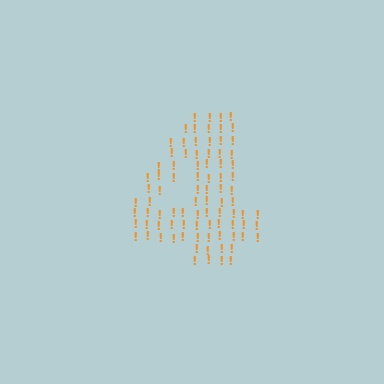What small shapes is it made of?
It is made of small exclamation marks.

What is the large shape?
The large shape is the digit 4.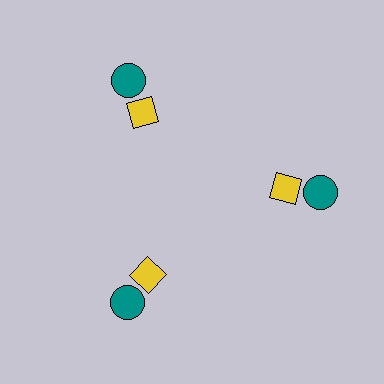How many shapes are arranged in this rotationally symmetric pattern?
There are 6 shapes, arranged in 3 groups of 2.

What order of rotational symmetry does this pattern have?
This pattern has 3-fold rotational symmetry.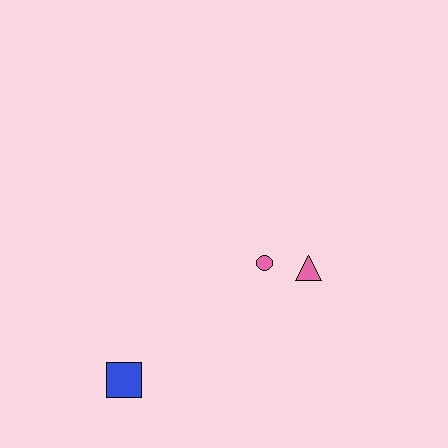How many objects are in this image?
There are 3 objects.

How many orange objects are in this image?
There are no orange objects.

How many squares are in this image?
There is 1 square.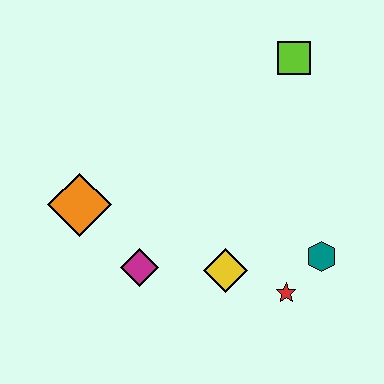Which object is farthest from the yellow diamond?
The lime square is farthest from the yellow diamond.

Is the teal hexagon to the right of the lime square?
Yes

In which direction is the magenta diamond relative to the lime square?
The magenta diamond is below the lime square.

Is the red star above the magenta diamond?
No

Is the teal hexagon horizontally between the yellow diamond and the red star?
No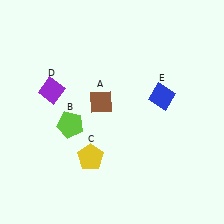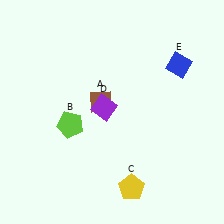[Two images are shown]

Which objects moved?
The objects that moved are: the yellow pentagon (C), the purple diamond (D), the blue diamond (E).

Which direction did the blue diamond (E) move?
The blue diamond (E) moved up.